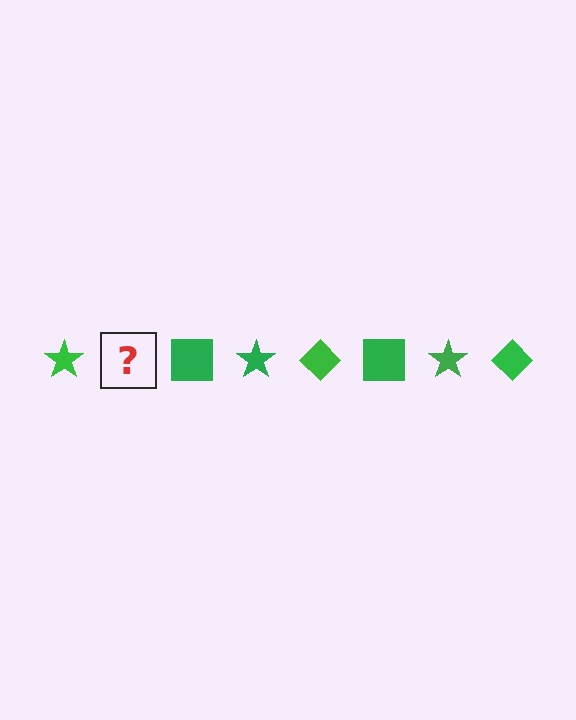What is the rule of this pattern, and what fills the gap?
The rule is that the pattern cycles through star, diamond, square shapes in green. The gap should be filled with a green diamond.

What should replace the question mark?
The question mark should be replaced with a green diamond.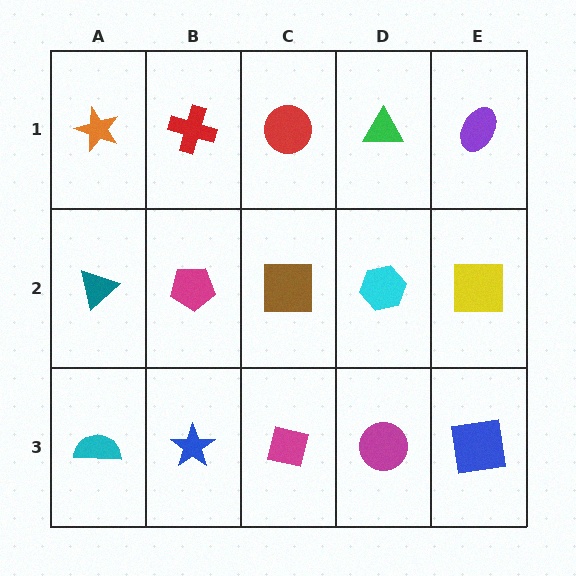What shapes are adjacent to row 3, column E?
A yellow square (row 2, column E), a magenta circle (row 3, column D).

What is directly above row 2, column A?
An orange star.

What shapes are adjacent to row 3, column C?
A brown square (row 2, column C), a blue star (row 3, column B), a magenta circle (row 3, column D).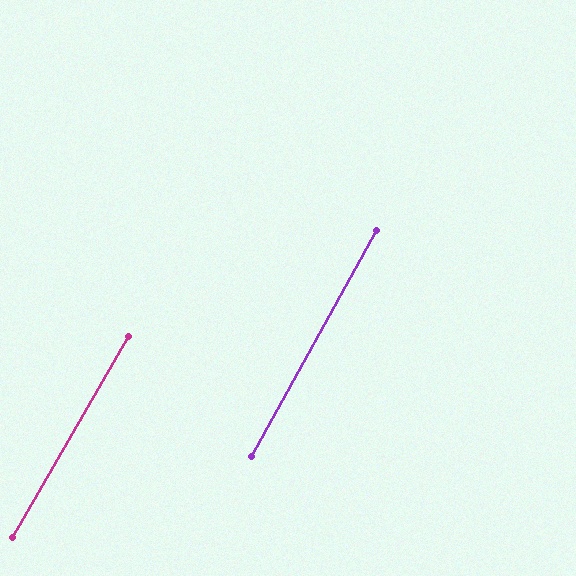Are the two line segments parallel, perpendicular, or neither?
Parallel — their directions differ by only 1.0°.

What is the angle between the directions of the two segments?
Approximately 1 degree.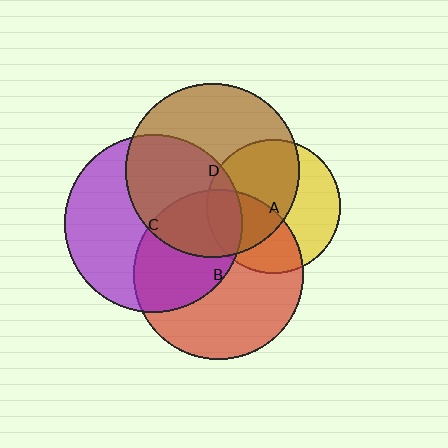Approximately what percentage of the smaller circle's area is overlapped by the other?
Approximately 45%.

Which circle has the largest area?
Circle C (purple).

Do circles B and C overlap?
Yes.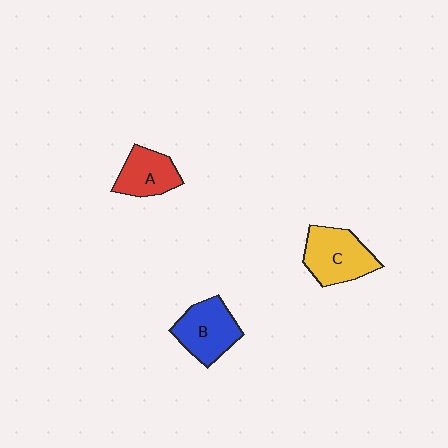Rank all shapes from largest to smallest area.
From largest to smallest: C (yellow), B (blue), A (red).